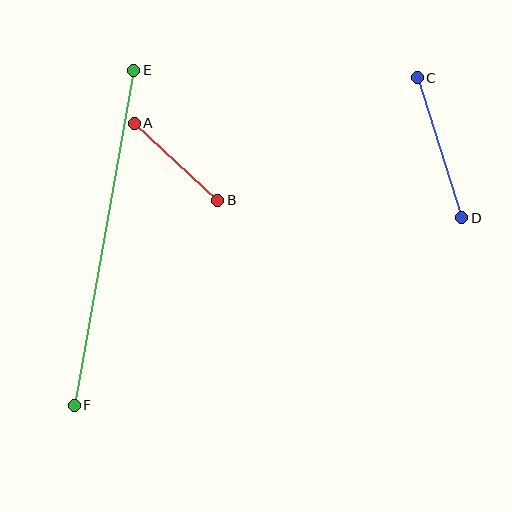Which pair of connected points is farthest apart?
Points E and F are farthest apart.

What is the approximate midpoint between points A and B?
The midpoint is at approximately (176, 162) pixels.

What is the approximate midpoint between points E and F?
The midpoint is at approximately (104, 238) pixels.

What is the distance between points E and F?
The distance is approximately 340 pixels.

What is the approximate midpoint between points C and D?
The midpoint is at approximately (439, 148) pixels.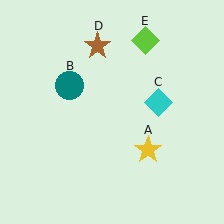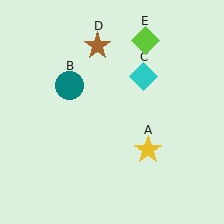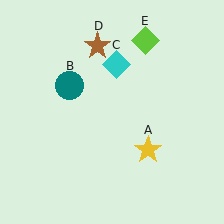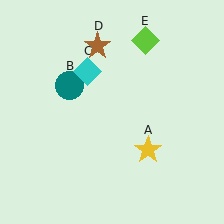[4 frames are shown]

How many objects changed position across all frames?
1 object changed position: cyan diamond (object C).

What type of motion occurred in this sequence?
The cyan diamond (object C) rotated counterclockwise around the center of the scene.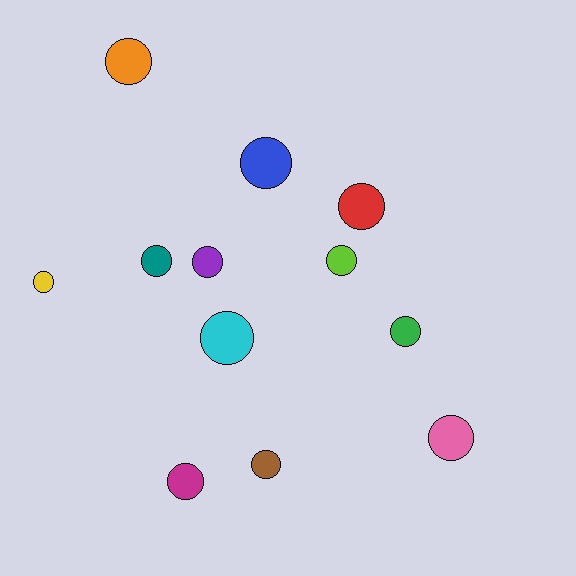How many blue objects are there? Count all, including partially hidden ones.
There is 1 blue object.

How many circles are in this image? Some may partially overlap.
There are 12 circles.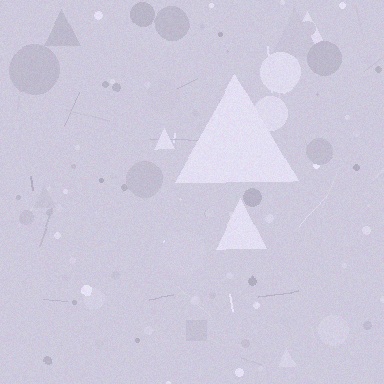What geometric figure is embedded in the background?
A triangle is embedded in the background.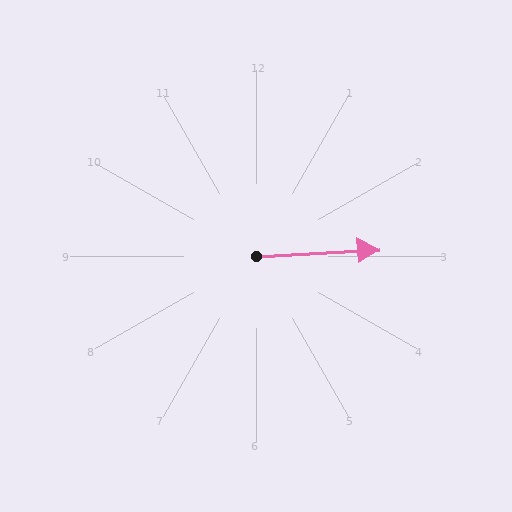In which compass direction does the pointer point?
East.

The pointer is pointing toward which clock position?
Roughly 3 o'clock.